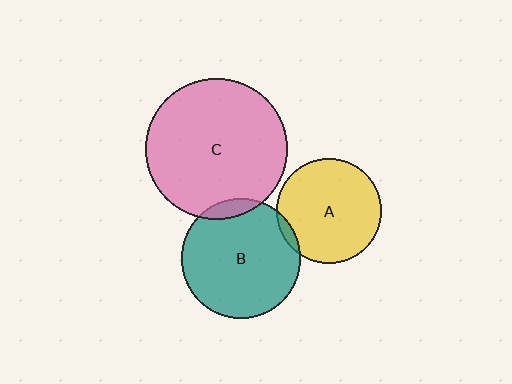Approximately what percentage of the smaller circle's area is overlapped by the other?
Approximately 5%.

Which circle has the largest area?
Circle C (pink).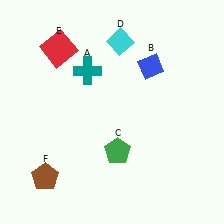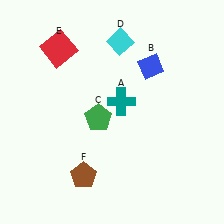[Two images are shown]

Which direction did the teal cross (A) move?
The teal cross (A) moved right.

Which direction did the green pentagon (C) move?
The green pentagon (C) moved up.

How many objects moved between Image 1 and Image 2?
3 objects moved between the two images.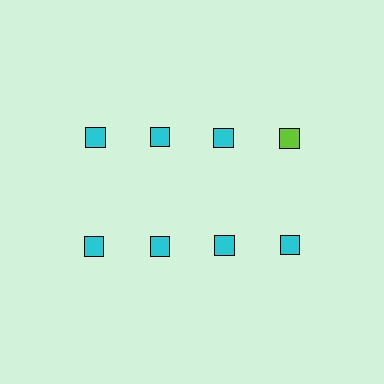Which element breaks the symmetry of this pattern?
The lime square in the top row, second from right column breaks the symmetry. All other shapes are cyan squares.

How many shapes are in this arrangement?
There are 8 shapes arranged in a grid pattern.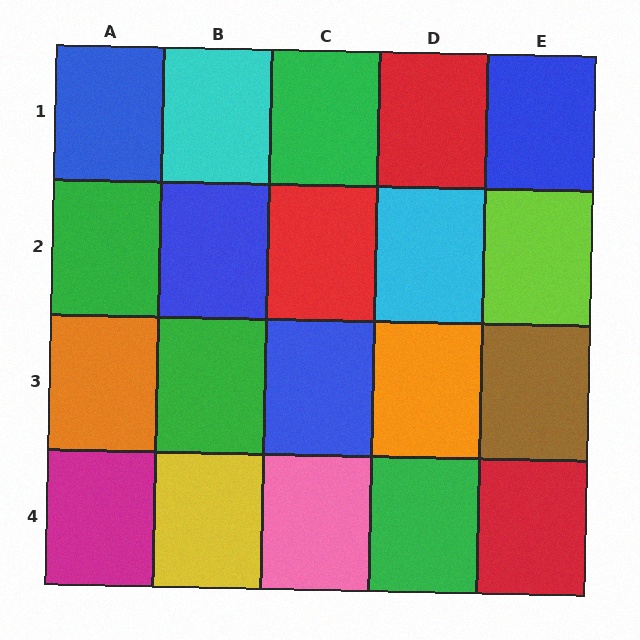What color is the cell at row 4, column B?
Yellow.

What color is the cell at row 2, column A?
Green.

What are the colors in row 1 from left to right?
Blue, cyan, green, red, blue.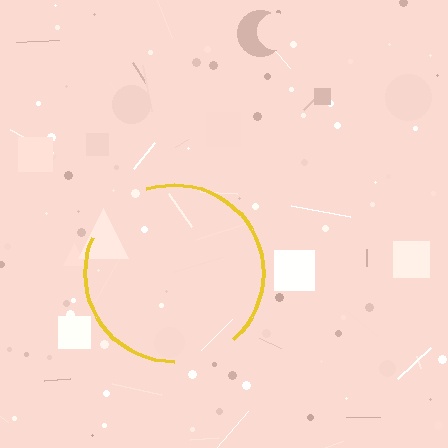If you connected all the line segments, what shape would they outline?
They would outline a circle.